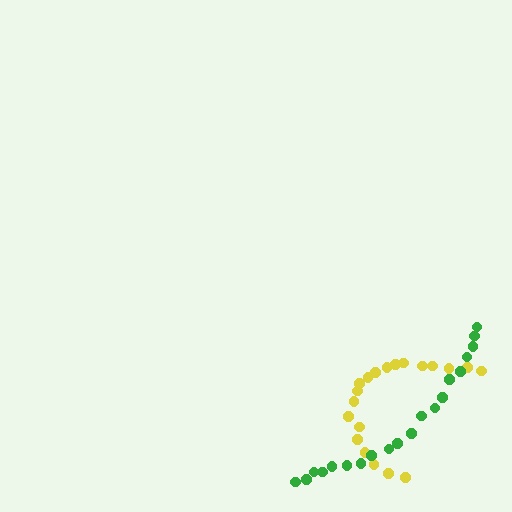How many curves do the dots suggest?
There are 2 distinct paths.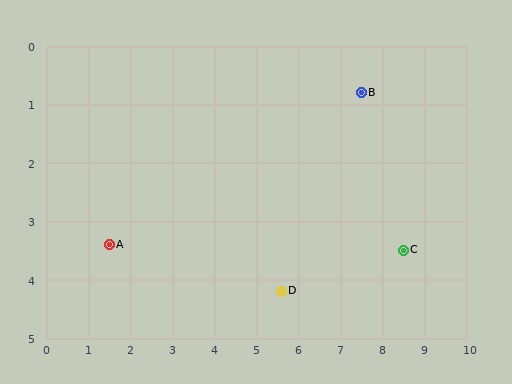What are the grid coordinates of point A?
Point A is at approximately (1.5, 3.4).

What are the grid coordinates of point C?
Point C is at approximately (8.5, 3.5).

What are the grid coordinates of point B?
Point B is at approximately (7.5, 0.8).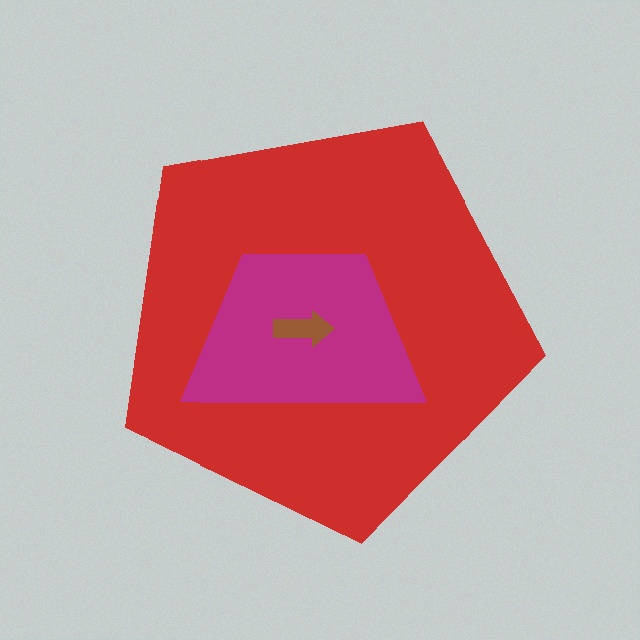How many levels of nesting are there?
3.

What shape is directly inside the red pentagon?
The magenta trapezoid.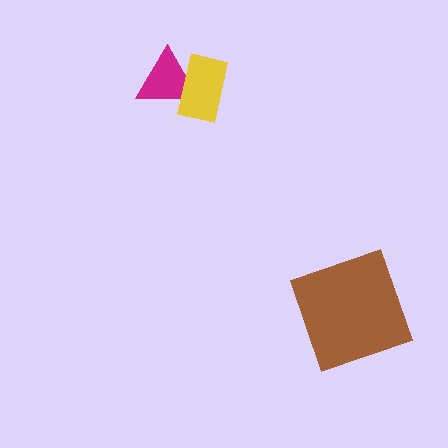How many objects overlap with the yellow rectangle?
1 object overlaps with the yellow rectangle.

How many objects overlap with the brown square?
0 objects overlap with the brown square.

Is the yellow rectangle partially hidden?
No, no other shape covers it.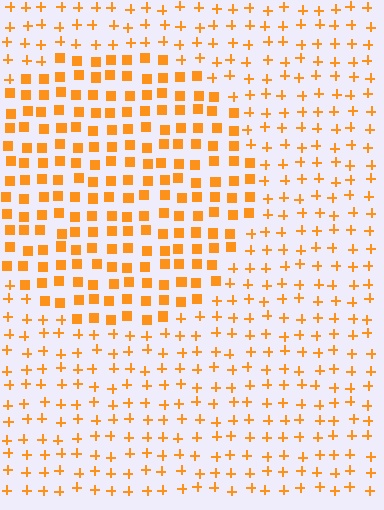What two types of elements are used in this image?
The image uses squares inside the circle region and plus signs outside it.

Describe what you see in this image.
The image is filled with small orange elements arranged in a uniform grid. A circle-shaped region contains squares, while the surrounding area contains plus signs. The boundary is defined purely by the change in element shape.